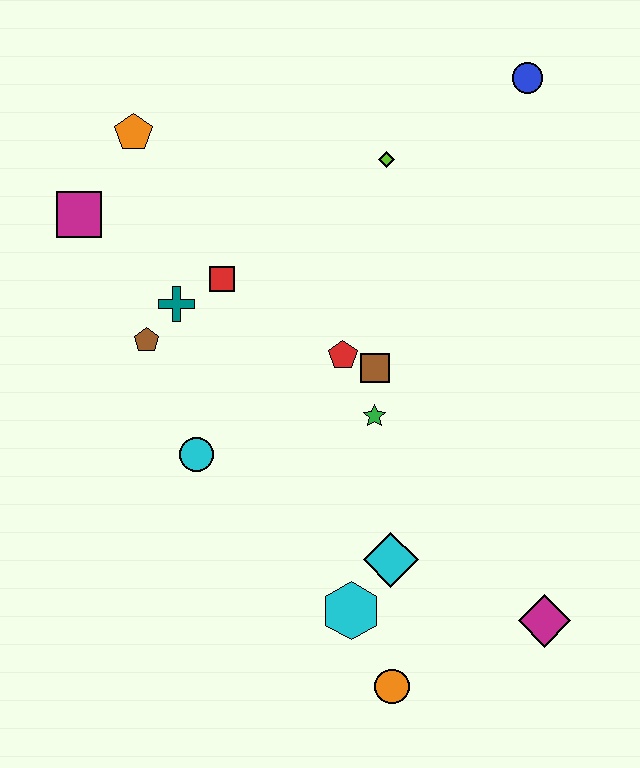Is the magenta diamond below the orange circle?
No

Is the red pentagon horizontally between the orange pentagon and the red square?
No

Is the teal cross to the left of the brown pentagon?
No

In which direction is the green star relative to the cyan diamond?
The green star is above the cyan diamond.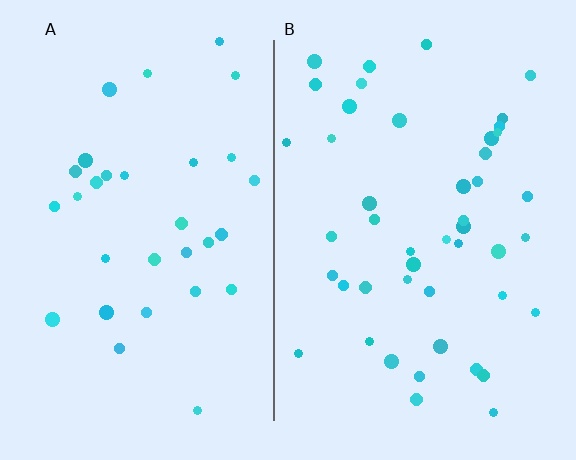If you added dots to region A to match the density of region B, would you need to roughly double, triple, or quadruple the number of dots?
Approximately double.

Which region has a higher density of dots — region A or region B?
B (the right).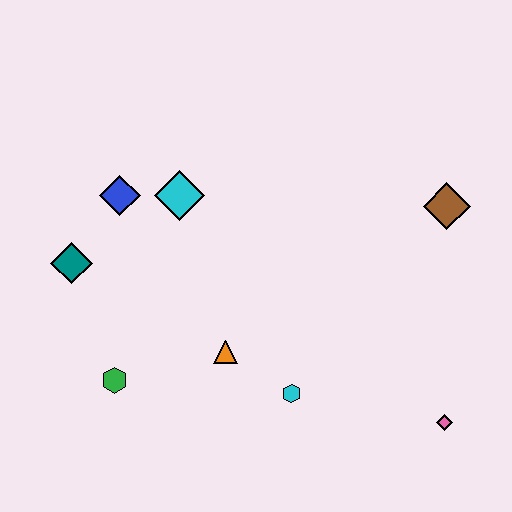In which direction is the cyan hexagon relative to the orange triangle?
The cyan hexagon is to the right of the orange triangle.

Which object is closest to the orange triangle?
The cyan hexagon is closest to the orange triangle.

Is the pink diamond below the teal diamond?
Yes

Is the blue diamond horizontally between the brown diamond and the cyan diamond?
No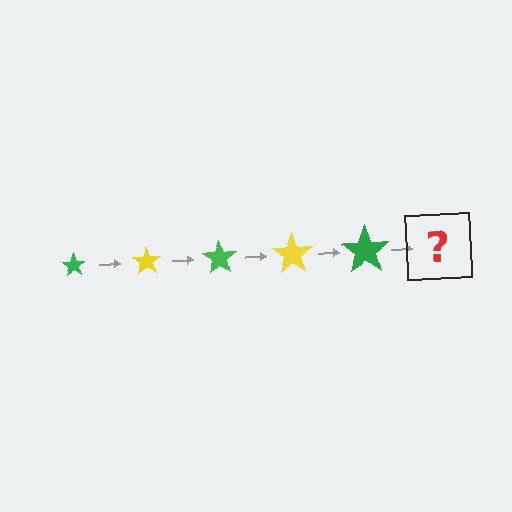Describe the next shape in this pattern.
It should be a yellow star, larger than the previous one.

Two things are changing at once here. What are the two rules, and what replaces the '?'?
The two rules are that the star grows larger each step and the color cycles through green and yellow. The '?' should be a yellow star, larger than the previous one.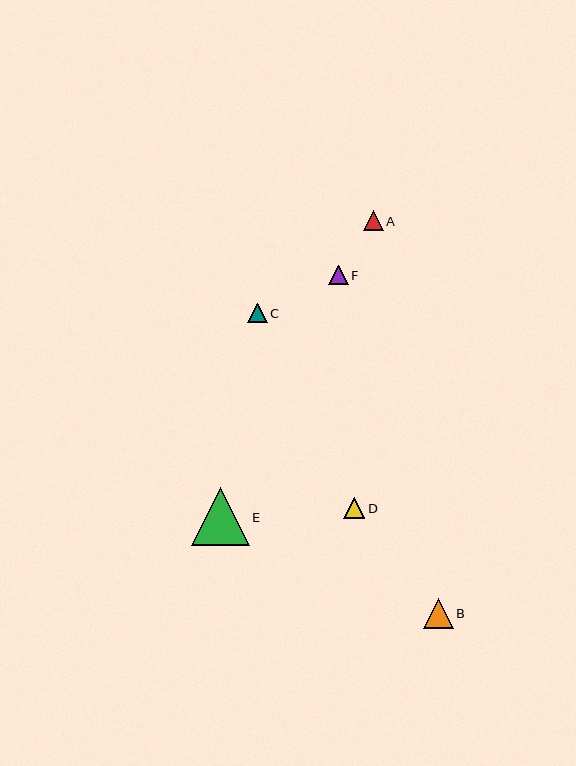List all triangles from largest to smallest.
From largest to smallest: E, B, D, A, F, C.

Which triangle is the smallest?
Triangle C is the smallest with a size of approximately 19 pixels.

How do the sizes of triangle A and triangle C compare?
Triangle A and triangle C are approximately the same size.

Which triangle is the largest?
Triangle E is the largest with a size of approximately 58 pixels.